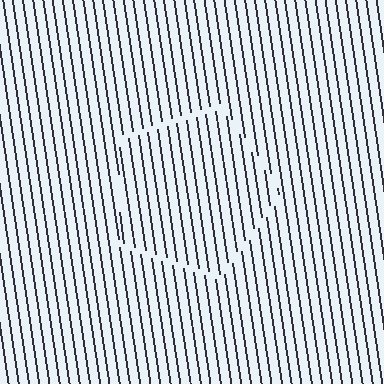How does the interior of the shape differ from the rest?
The interior of the shape contains the same grating, shifted by half a period — the contour is defined by the phase discontinuity where line-ends from the inner and outer gratings abut.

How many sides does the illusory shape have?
5 sides — the line-ends trace a pentagon.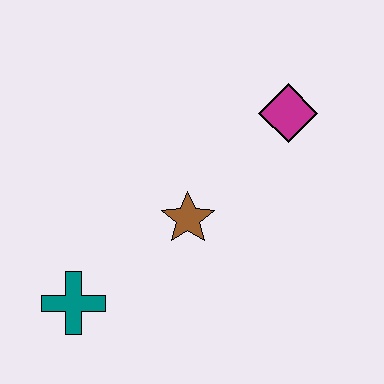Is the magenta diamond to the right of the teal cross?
Yes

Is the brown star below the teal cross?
No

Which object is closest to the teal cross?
The brown star is closest to the teal cross.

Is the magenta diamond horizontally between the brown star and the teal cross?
No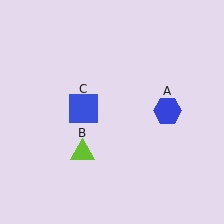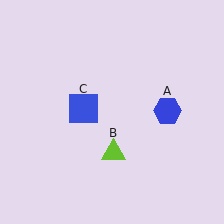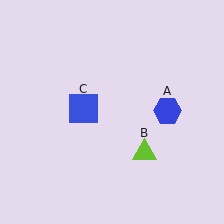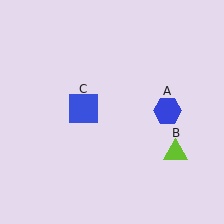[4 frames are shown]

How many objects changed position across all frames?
1 object changed position: lime triangle (object B).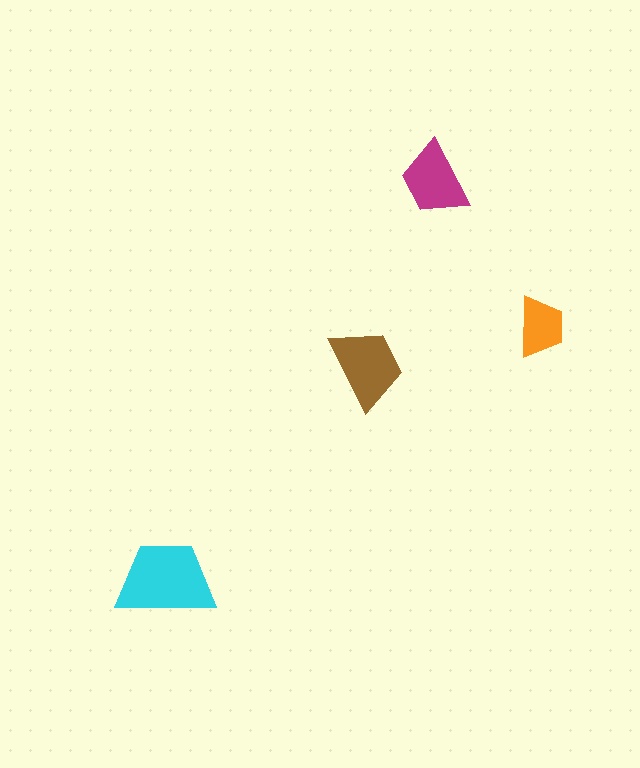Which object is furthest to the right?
The orange trapezoid is rightmost.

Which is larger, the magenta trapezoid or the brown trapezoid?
The brown one.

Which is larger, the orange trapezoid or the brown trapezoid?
The brown one.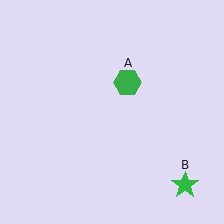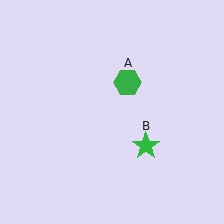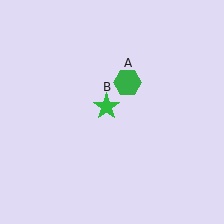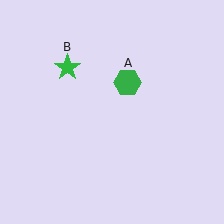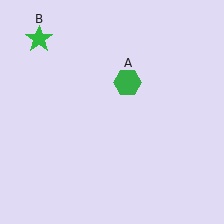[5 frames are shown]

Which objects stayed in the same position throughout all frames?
Green hexagon (object A) remained stationary.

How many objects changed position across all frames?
1 object changed position: green star (object B).